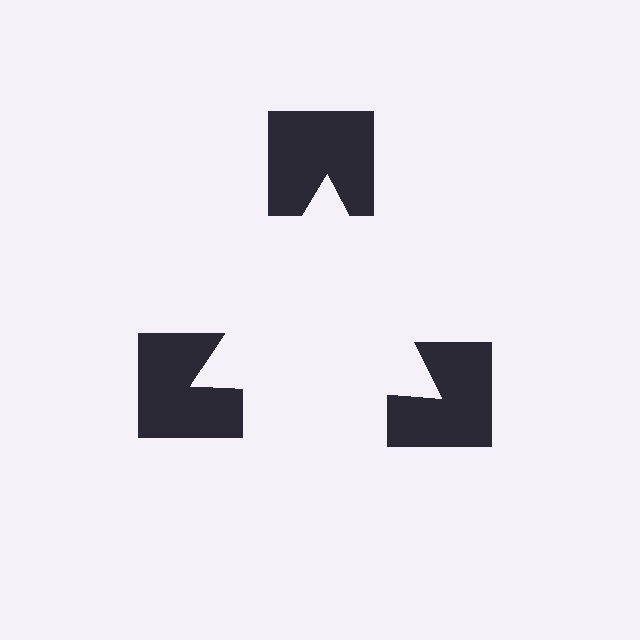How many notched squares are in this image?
There are 3 — one at each vertex of the illusory triangle.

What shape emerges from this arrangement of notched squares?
An illusory triangle — its edges are inferred from the aligned wedge cuts in the notched squares, not physically drawn.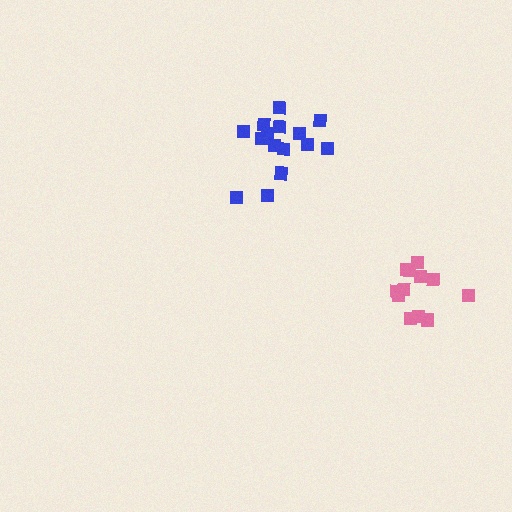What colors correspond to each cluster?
The clusters are colored: pink, blue.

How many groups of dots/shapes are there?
There are 2 groups.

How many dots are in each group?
Group 1: 12 dots, Group 2: 15 dots (27 total).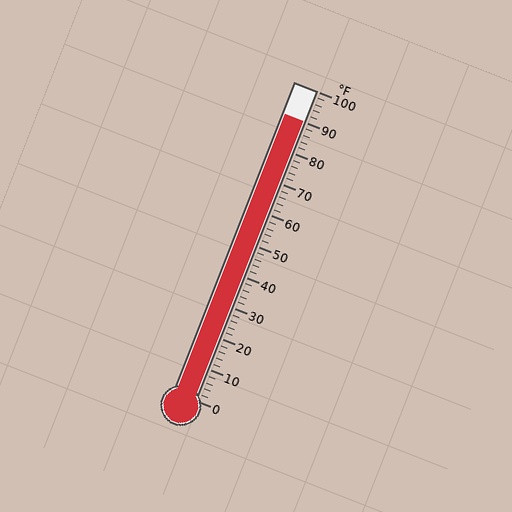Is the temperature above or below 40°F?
The temperature is above 40°F.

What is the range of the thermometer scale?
The thermometer scale ranges from 0°F to 100°F.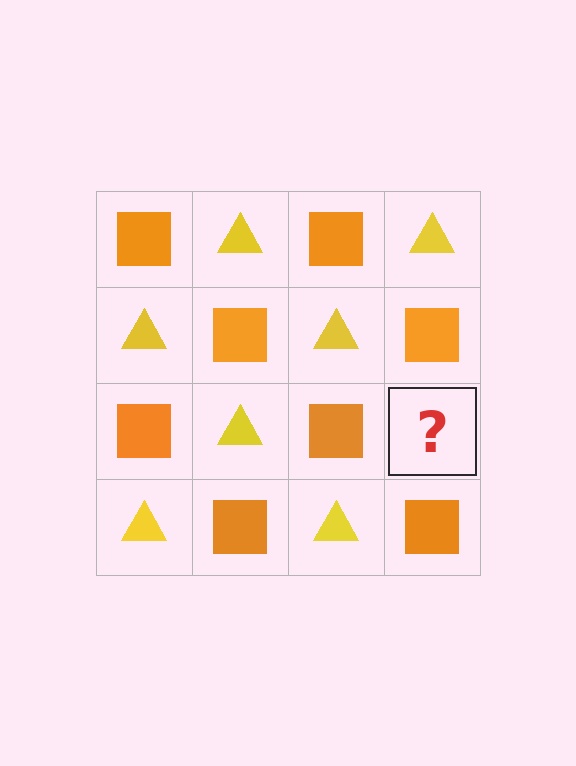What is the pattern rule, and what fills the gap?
The rule is that it alternates orange square and yellow triangle in a checkerboard pattern. The gap should be filled with a yellow triangle.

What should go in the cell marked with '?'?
The missing cell should contain a yellow triangle.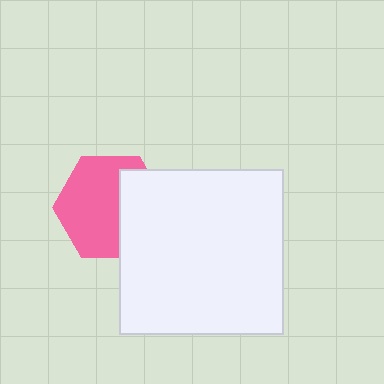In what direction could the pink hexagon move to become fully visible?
The pink hexagon could move left. That would shift it out from behind the white square entirely.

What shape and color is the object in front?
The object in front is a white square.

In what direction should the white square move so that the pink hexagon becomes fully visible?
The white square should move right. That is the shortest direction to clear the overlap and leave the pink hexagon fully visible.